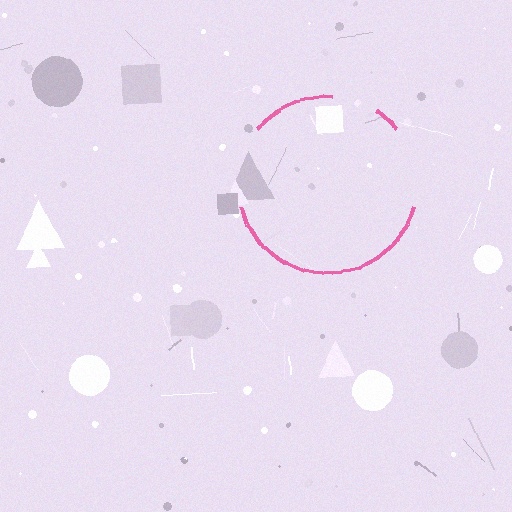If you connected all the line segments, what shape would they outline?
They would outline a circle.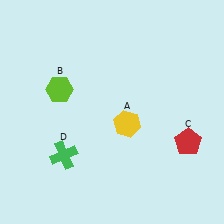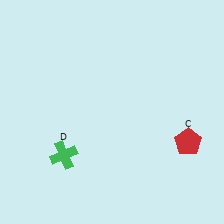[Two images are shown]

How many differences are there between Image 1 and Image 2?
There are 2 differences between the two images.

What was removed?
The lime hexagon (B), the yellow hexagon (A) were removed in Image 2.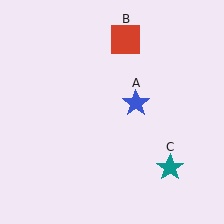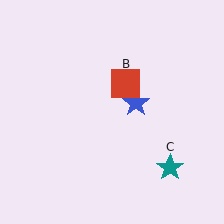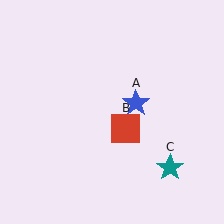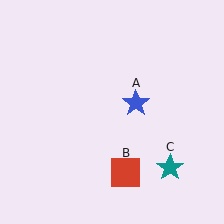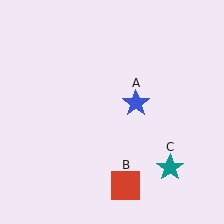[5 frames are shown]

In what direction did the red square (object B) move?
The red square (object B) moved down.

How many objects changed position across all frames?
1 object changed position: red square (object B).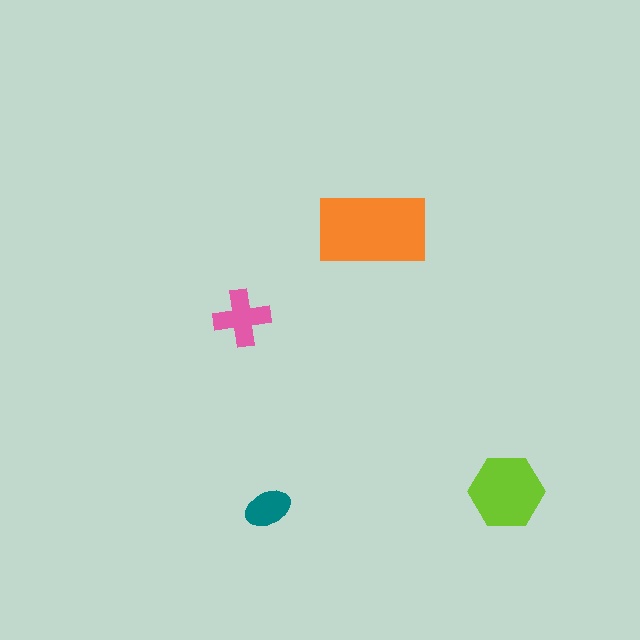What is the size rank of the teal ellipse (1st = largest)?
4th.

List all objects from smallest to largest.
The teal ellipse, the pink cross, the lime hexagon, the orange rectangle.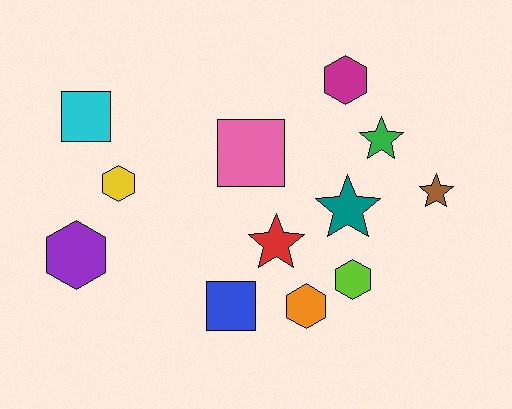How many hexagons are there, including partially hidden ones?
There are 5 hexagons.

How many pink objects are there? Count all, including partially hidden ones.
There is 1 pink object.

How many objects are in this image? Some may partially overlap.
There are 12 objects.